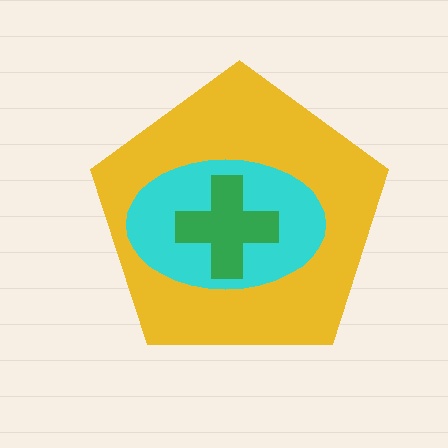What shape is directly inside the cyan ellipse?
The green cross.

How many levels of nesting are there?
3.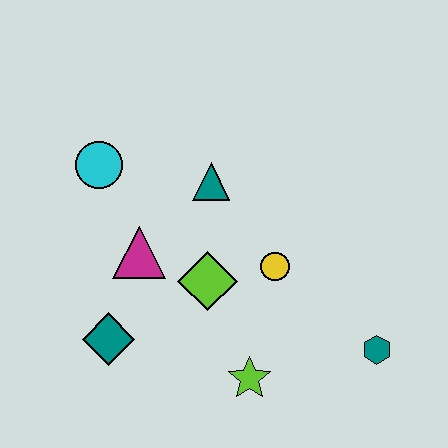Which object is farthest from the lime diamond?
The teal hexagon is farthest from the lime diamond.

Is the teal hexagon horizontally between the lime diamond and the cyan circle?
No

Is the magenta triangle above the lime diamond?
Yes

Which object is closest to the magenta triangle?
The lime diamond is closest to the magenta triangle.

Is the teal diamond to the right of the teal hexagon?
No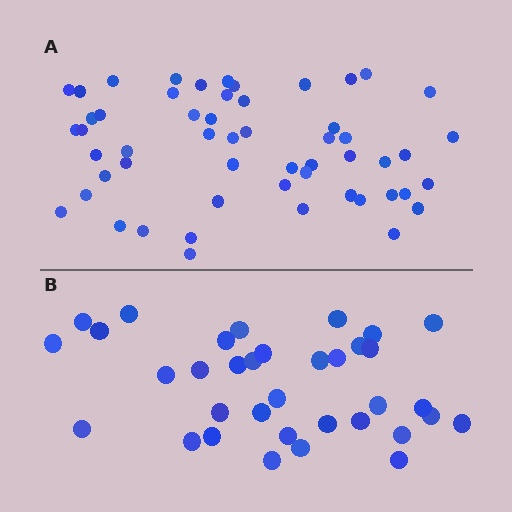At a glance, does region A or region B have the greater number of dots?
Region A (the top region) has more dots.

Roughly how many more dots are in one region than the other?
Region A has approximately 20 more dots than region B.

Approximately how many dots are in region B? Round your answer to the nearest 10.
About 40 dots. (The exact count is 35, which rounds to 40.)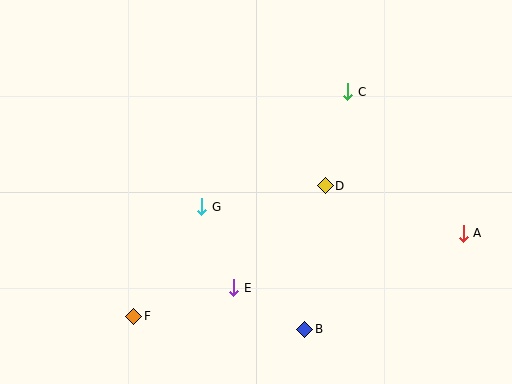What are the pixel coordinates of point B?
Point B is at (305, 329).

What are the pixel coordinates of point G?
Point G is at (202, 207).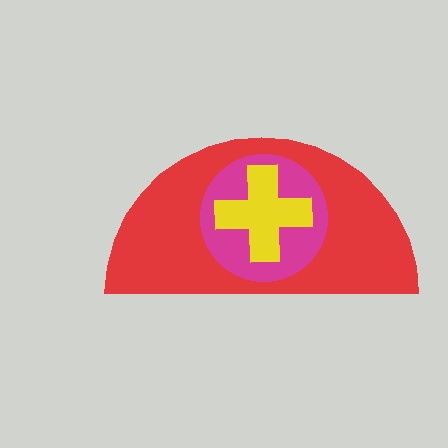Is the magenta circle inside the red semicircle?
Yes.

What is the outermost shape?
The red semicircle.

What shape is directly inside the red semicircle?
The magenta circle.